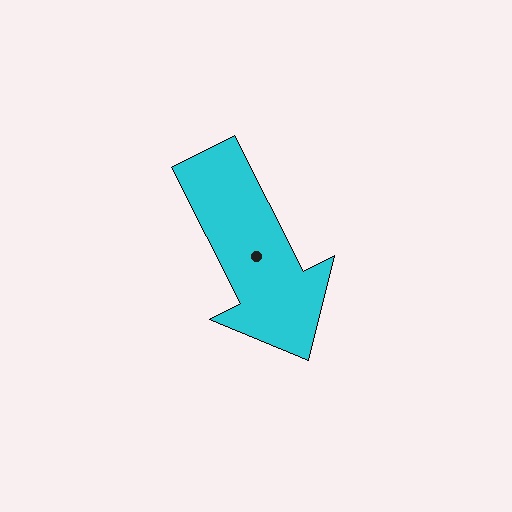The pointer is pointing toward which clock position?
Roughly 5 o'clock.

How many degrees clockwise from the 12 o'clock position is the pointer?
Approximately 153 degrees.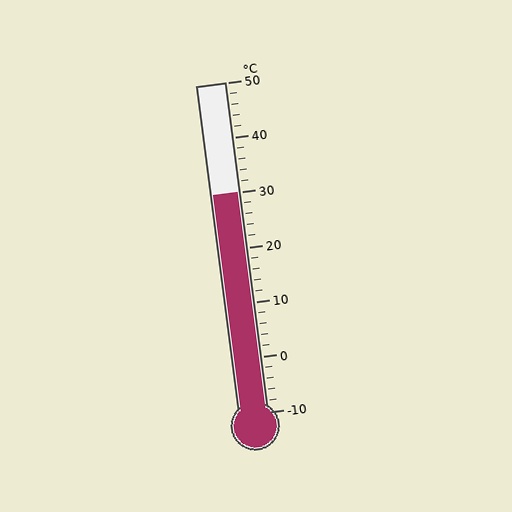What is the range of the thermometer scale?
The thermometer scale ranges from -10°C to 50°C.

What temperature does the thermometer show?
The thermometer shows approximately 30°C.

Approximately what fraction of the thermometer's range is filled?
The thermometer is filled to approximately 65% of its range.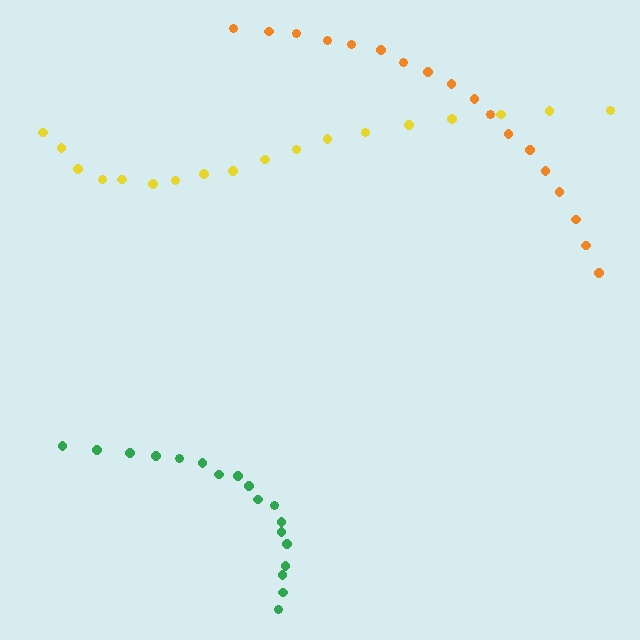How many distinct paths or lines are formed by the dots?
There are 3 distinct paths.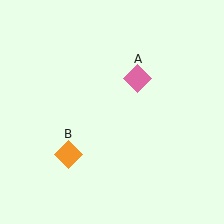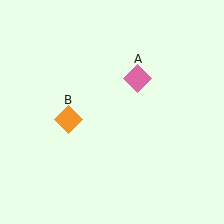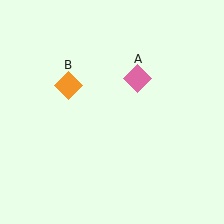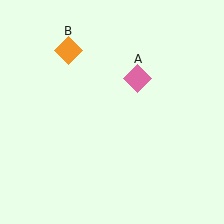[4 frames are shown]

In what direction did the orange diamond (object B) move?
The orange diamond (object B) moved up.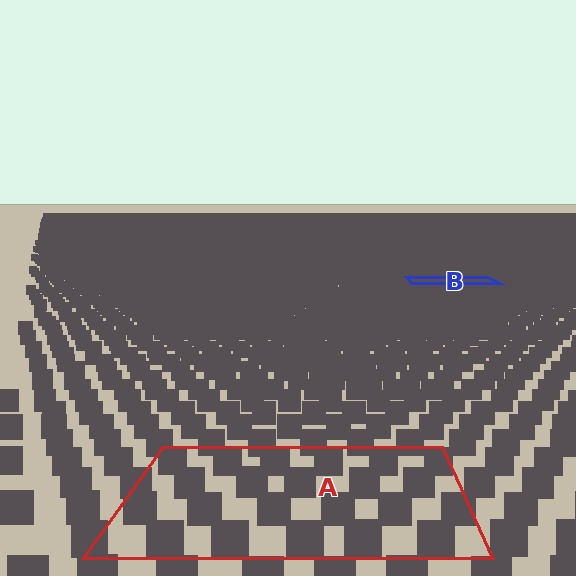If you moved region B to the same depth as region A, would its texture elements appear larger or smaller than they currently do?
They would appear larger. At a closer depth, the same texture elements are projected at a bigger on-screen size.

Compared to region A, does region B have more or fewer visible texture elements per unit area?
Region B has more texture elements per unit area — they are packed more densely because it is farther away.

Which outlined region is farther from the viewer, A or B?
Region B is farther from the viewer — the texture elements inside it appear smaller and more densely packed.